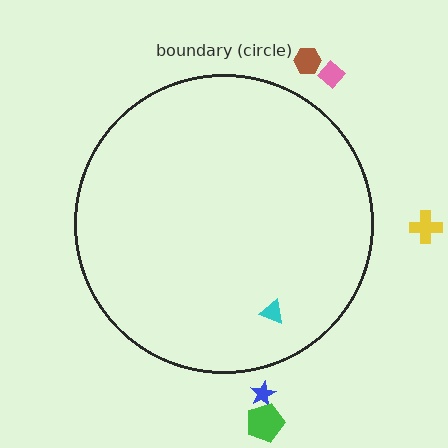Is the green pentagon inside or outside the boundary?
Outside.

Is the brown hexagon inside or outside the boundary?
Outside.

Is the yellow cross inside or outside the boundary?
Outside.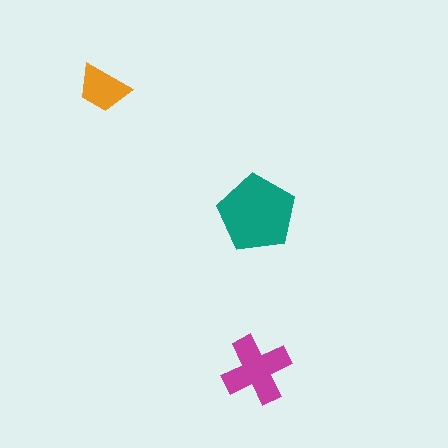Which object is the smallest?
The orange trapezoid.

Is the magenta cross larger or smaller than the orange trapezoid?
Larger.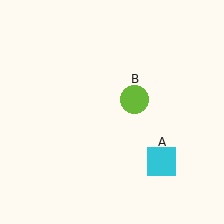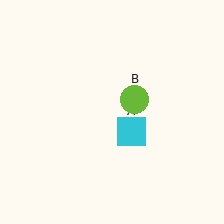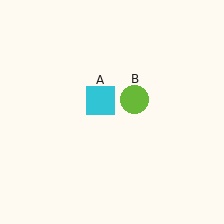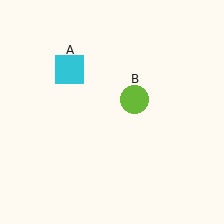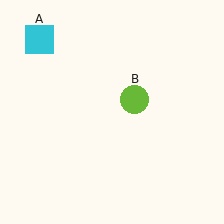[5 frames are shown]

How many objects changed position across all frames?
1 object changed position: cyan square (object A).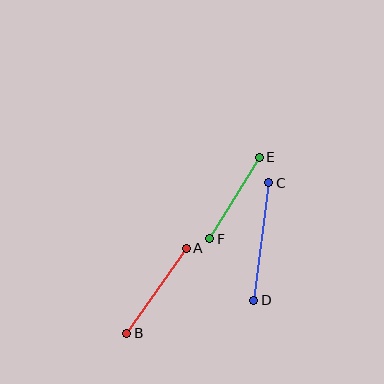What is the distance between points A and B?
The distance is approximately 104 pixels.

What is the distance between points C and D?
The distance is approximately 119 pixels.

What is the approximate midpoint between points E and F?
The midpoint is at approximately (234, 198) pixels.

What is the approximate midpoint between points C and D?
The midpoint is at approximately (261, 242) pixels.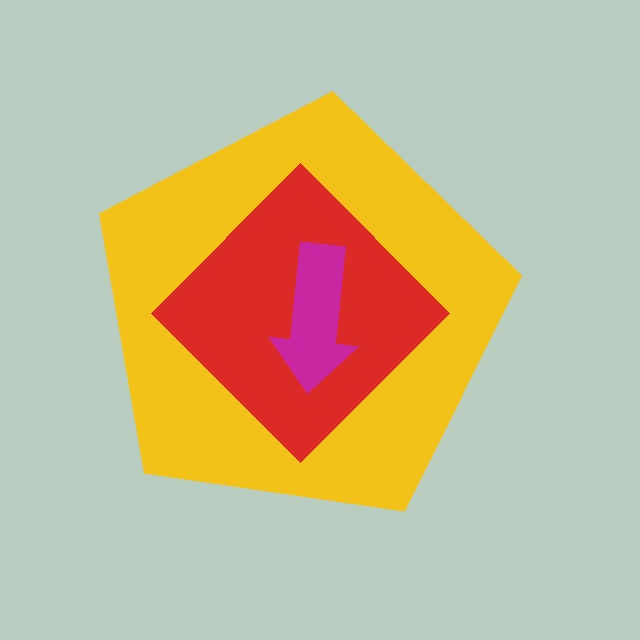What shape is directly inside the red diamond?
The magenta arrow.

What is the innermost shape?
The magenta arrow.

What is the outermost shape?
The yellow pentagon.